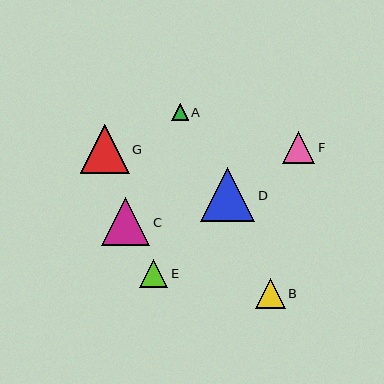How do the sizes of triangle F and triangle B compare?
Triangle F and triangle B are approximately the same size.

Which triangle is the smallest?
Triangle A is the smallest with a size of approximately 17 pixels.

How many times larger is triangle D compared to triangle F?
Triangle D is approximately 1.7 times the size of triangle F.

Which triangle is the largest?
Triangle D is the largest with a size of approximately 55 pixels.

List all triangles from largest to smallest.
From largest to smallest: D, G, C, F, B, E, A.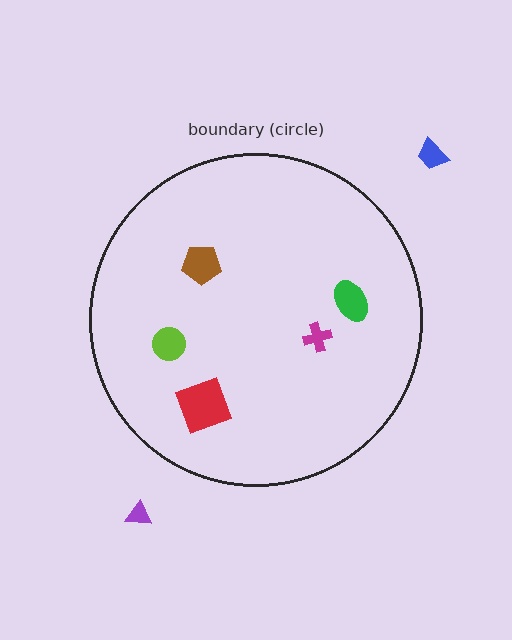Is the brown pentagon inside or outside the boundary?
Inside.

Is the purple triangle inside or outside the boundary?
Outside.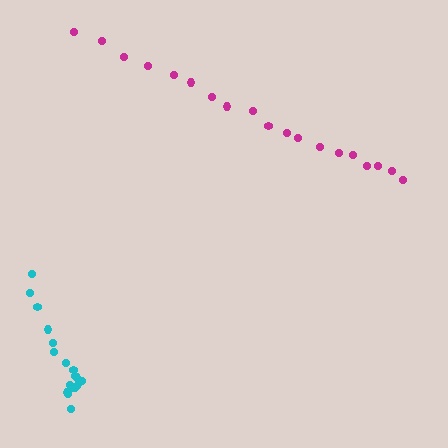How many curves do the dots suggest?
There are 2 distinct paths.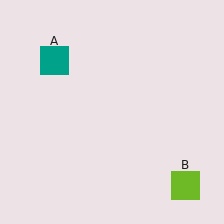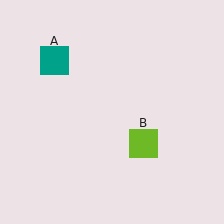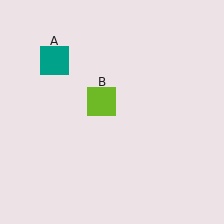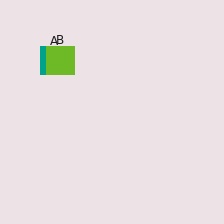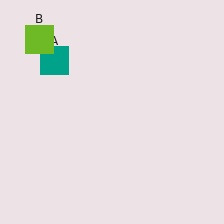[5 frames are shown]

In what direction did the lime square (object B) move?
The lime square (object B) moved up and to the left.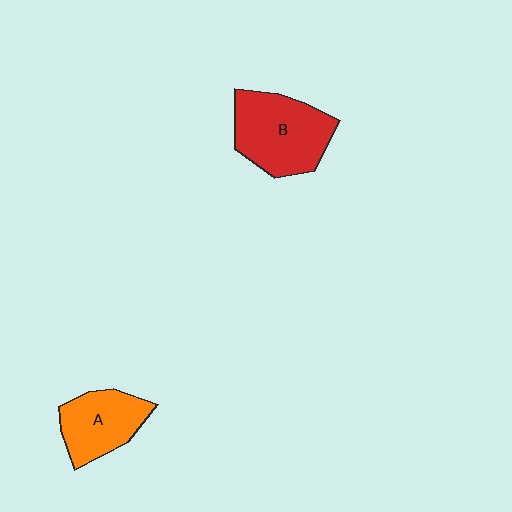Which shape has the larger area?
Shape B (red).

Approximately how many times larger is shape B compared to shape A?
Approximately 1.4 times.